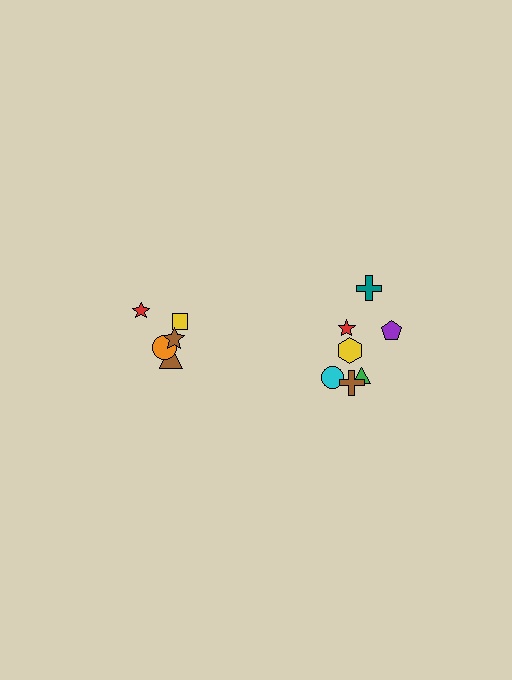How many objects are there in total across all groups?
There are 12 objects.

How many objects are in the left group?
There are 5 objects.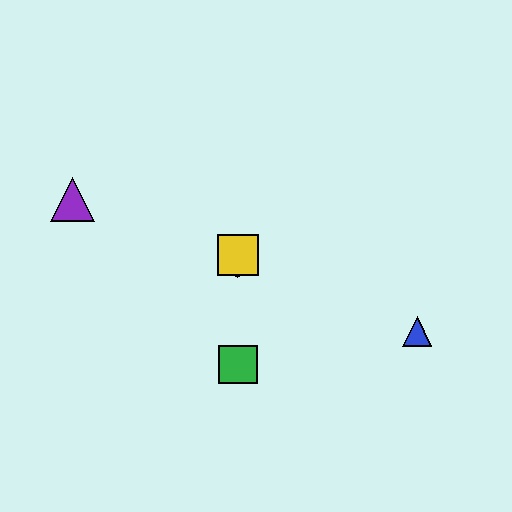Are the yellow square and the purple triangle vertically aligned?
No, the yellow square is at x≈238 and the purple triangle is at x≈73.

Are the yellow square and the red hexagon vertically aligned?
Yes, both are at x≈238.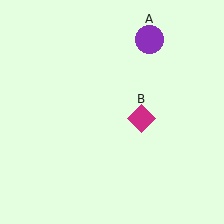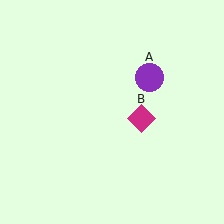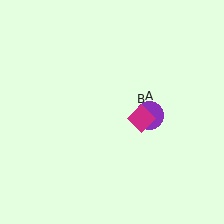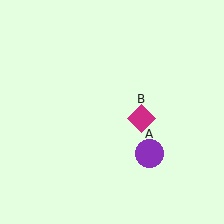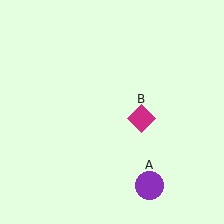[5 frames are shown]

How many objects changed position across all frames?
1 object changed position: purple circle (object A).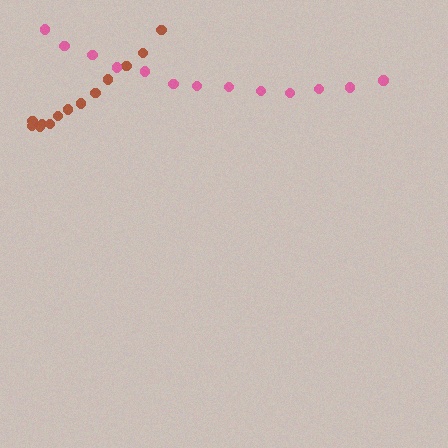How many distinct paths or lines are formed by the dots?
There are 2 distinct paths.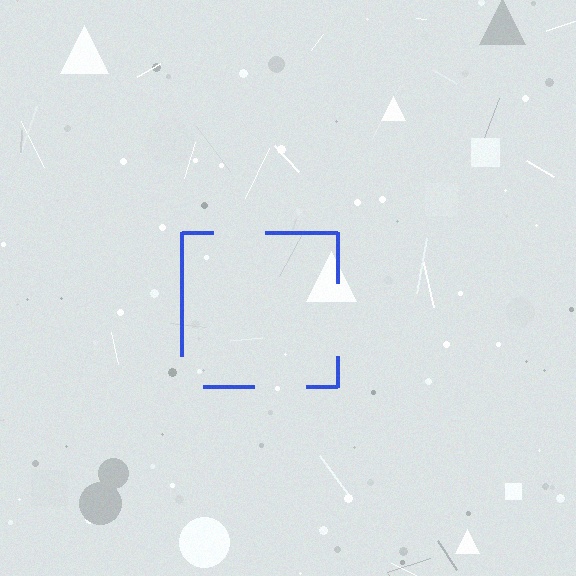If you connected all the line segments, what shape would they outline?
They would outline a square.